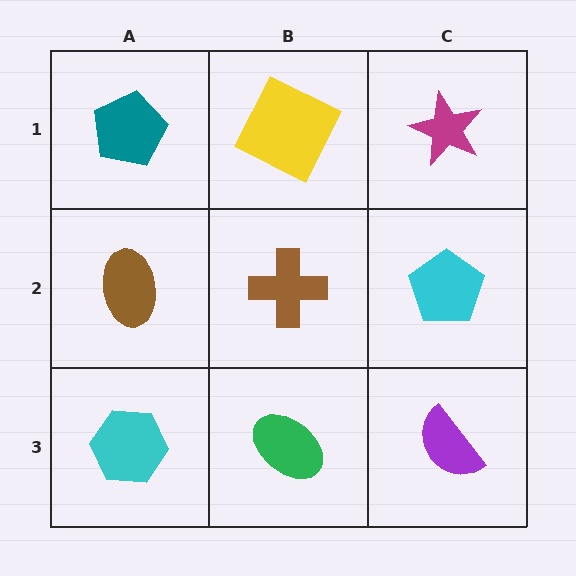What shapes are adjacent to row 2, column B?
A yellow square (row 1, column B), a green ellipse (row 3, column B), a brown ellipse (row 2, column A), a cyan pentagon (row 2, column C).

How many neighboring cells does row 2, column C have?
3.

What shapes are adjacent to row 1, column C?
A cyan pentagon (row 2, column C), a yellow square (row 1, column B).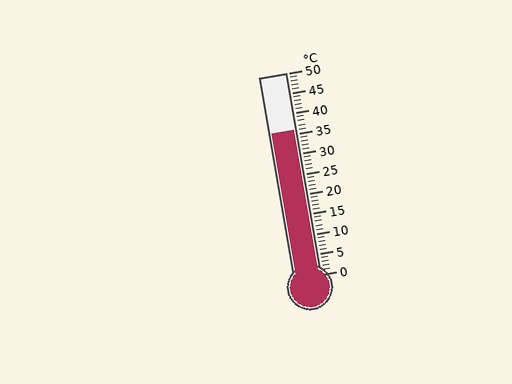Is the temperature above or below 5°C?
The temperature is above 5°C.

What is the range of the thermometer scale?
The thermometer scale ranges from 0°C to 50°C.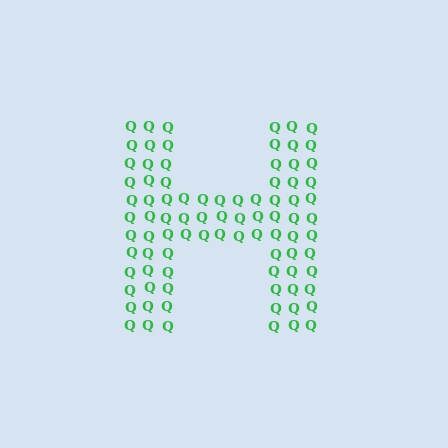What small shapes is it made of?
It is made of small letter Q's.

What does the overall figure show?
The overall figure shows the letter H.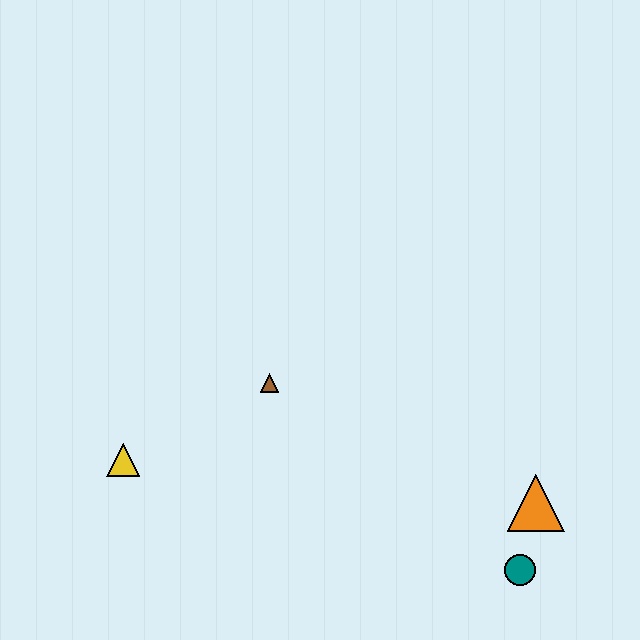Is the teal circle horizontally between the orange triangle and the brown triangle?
Yes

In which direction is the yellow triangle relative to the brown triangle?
The yellow triangle is to the left of the brown triangle.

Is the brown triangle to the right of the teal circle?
No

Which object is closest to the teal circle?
The orange triangle is closest to the teal circle.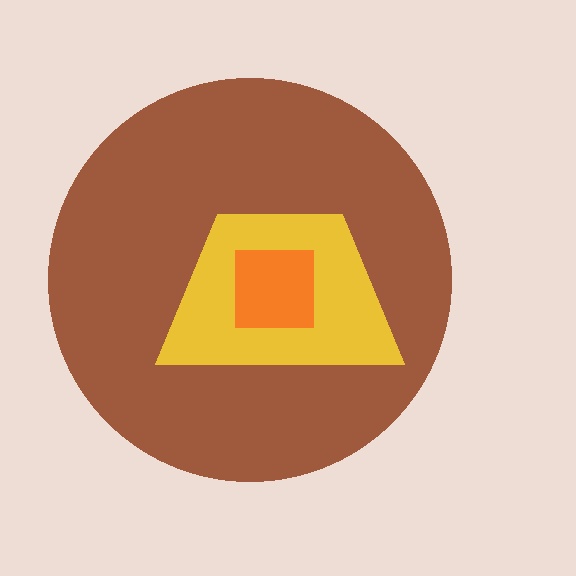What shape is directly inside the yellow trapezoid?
The orange square.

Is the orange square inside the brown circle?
Yes.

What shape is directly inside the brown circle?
The yellow trapezoid.